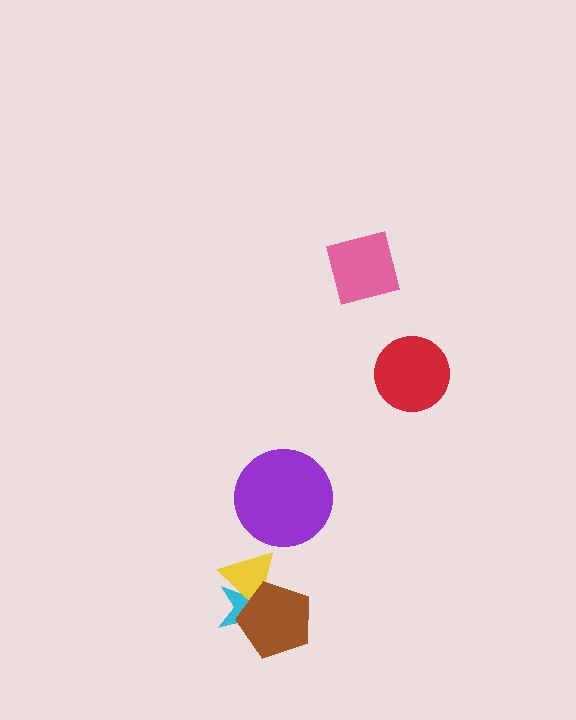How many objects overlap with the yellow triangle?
2 objects overlap with the yellow triangle.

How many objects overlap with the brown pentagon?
2 objects overlap with the brown pentagon.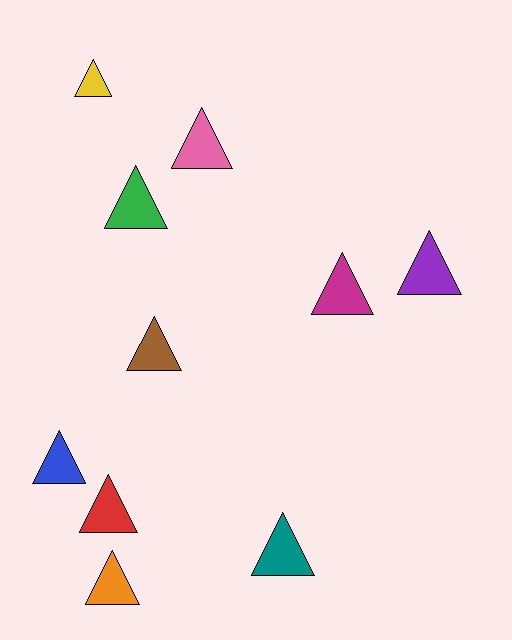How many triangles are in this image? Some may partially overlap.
There are 10 triangles.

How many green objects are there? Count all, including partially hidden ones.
There is 1 green object.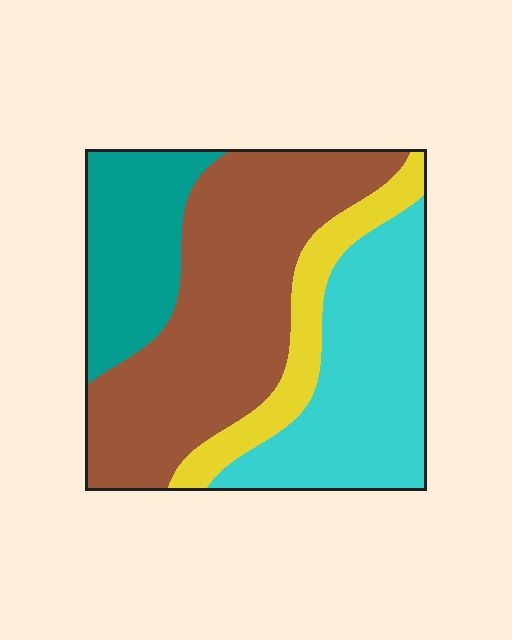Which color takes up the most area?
Brown, at roughly 40%.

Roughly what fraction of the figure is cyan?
Cyan takes up about one quarter (1/4) of the figure.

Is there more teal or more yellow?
Teal.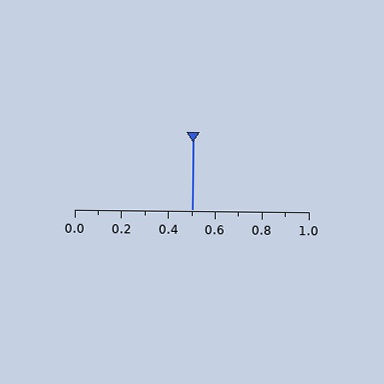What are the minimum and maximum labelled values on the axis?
The axis runs from 0.0 to 1.0.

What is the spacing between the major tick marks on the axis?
The major ticks are spaced 0.2 apart.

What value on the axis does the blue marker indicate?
The marker indicates approximately 0.5.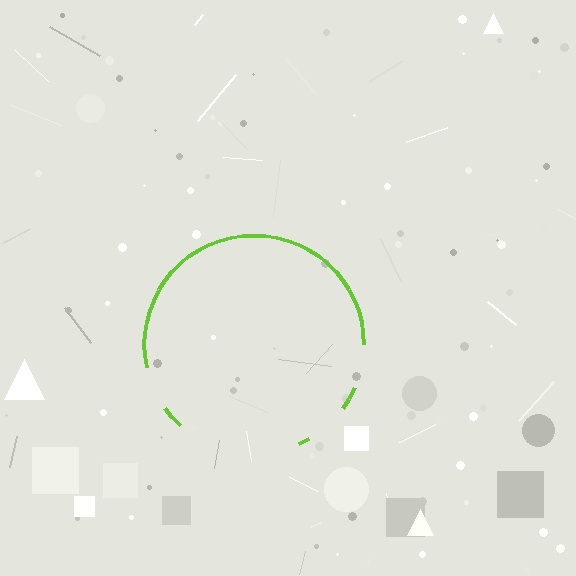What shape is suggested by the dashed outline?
The dashed outline suggests a circle.